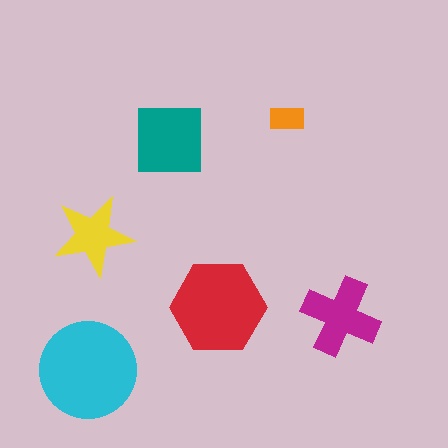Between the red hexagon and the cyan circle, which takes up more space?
The cyan circle.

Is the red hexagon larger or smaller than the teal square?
Larger.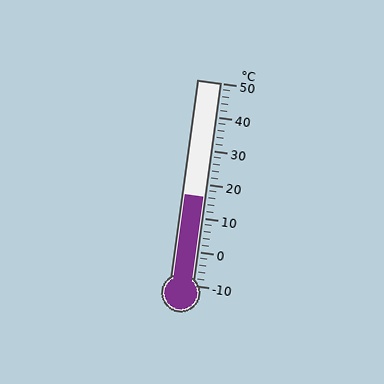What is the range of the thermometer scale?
The thermometer scale ranges from -10°C to 50°C.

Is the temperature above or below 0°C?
The temperature is above 0°C.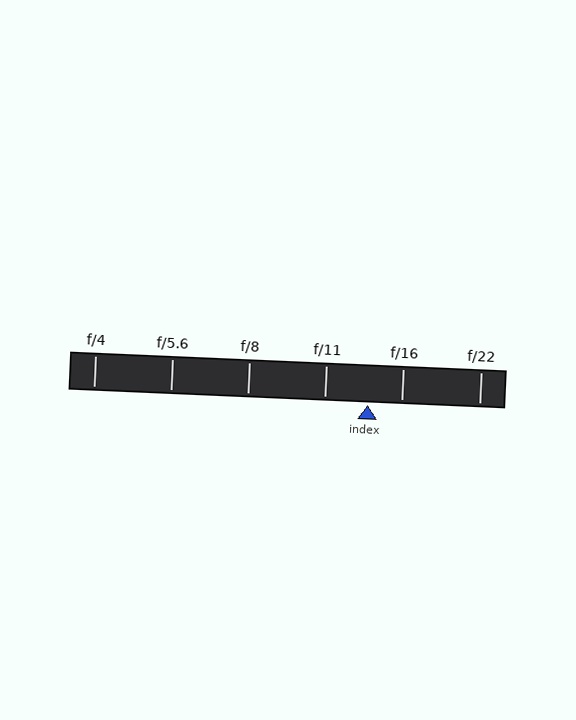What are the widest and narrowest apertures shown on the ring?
The widest aperture shown is f/4 and the narrowest is f/22.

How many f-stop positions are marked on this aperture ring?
There are 6 f-stop positions marked.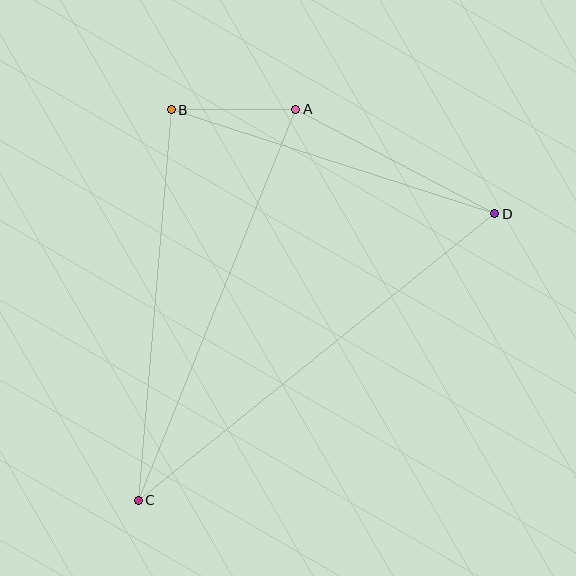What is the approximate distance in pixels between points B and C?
The distance between B and C is approximately 392 pixels.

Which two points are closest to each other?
Points A and B are closest to each other.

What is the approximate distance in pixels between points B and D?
The distance between B and D is approximately 340 pixels.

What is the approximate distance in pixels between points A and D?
The distance between A and D is approximately 225 pixels.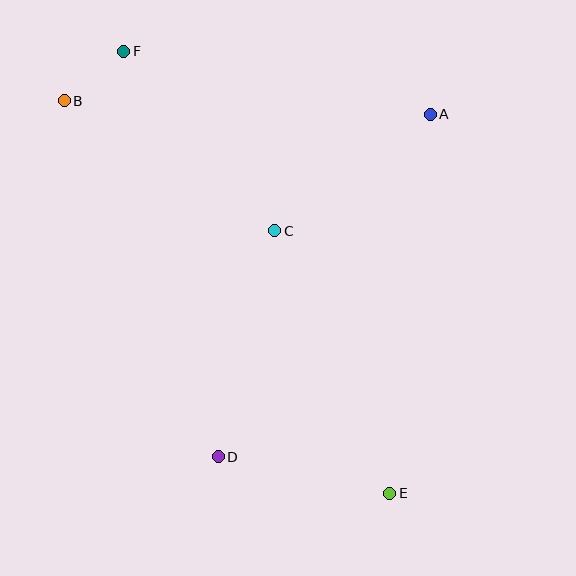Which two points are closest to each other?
Points B and F are closest to each other.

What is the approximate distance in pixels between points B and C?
The distance between B and C is approximately 247 pixels.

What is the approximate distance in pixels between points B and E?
The distance between B and E is approximately 510 pixels.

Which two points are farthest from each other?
Points E and F are farthest from each other.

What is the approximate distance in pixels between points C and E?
The distance between C and E is approximately 287 pixels.